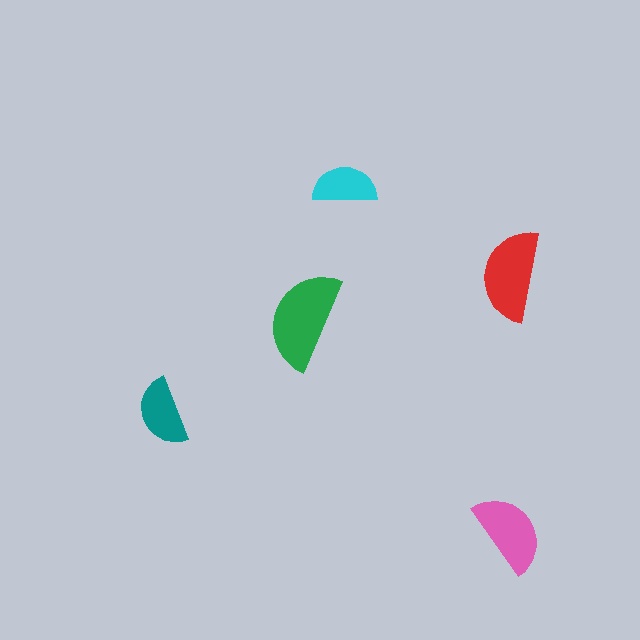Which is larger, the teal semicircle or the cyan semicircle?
The teal one.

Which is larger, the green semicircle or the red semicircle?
The green one.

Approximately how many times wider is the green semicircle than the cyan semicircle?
About 1.5 times wider.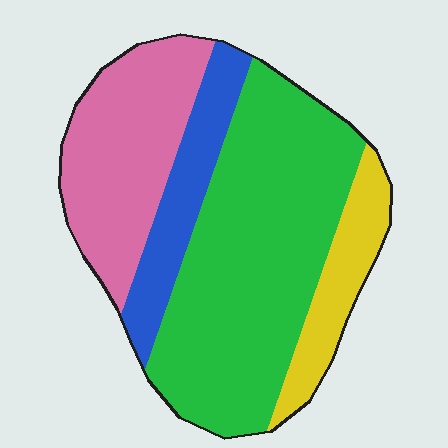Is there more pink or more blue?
Pink.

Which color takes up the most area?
Green, at roughly 50%.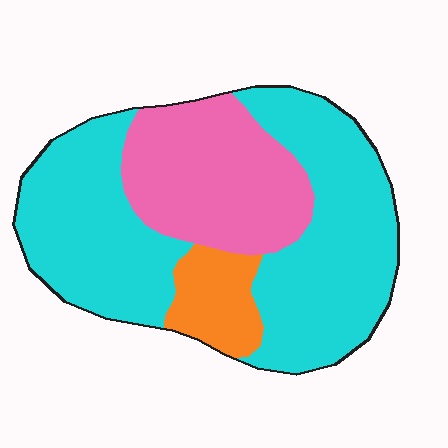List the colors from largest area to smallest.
From largest to smallest: cyan, pink, orange.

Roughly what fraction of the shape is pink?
Pink covers 28% of the shape.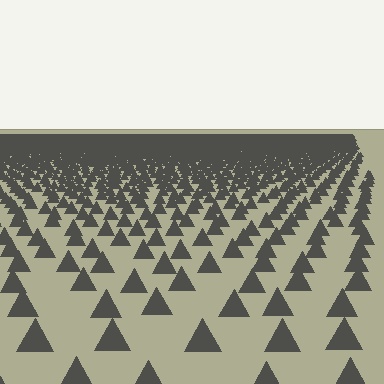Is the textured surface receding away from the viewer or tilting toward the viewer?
The surface is receding away from the viewer. Texture elements get smaller and denser toward the top.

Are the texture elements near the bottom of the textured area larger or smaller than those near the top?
Larger. Near the bottom, elements are closer to the viewer and appear at a bigger on-screen size.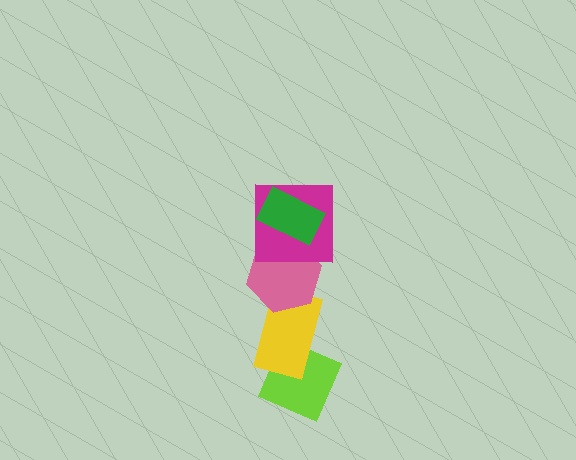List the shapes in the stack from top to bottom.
From top to bottom: the green rectangle, the magenta square, the pink hexagon, the yellow rectangle, the lime diamond.